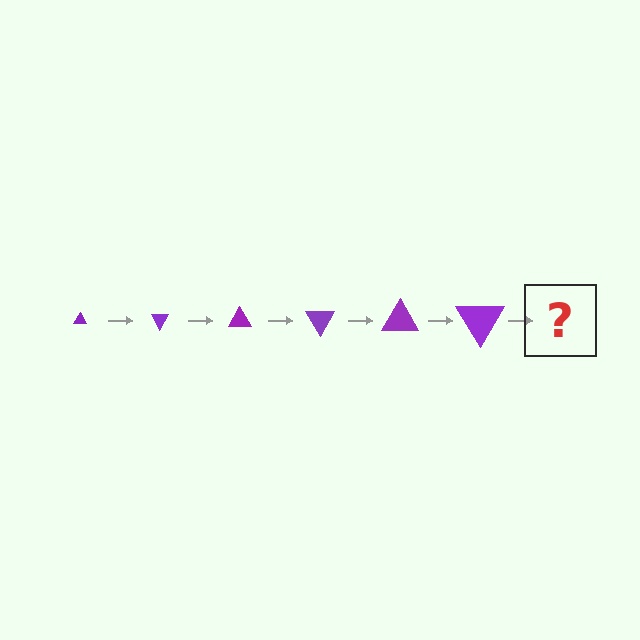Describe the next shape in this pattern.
It should be a triangle, larger than the previous one and rotated 360 degrees from the start.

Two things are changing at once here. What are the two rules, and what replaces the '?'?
The two rules are that the triangle grows larger each step and it rotates 60 degrees each step. The '?' should be a triangle, larger than the previous one and rotated 360 degrees from the start.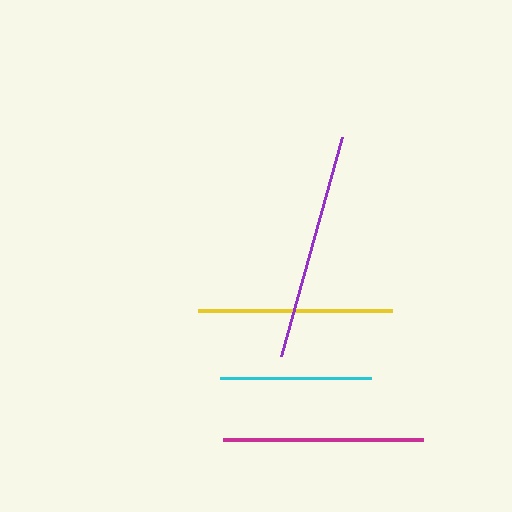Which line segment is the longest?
The purple line is the longest at approximately 227 pixels.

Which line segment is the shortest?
The cyan line is the shortest at approximately 151 pixels.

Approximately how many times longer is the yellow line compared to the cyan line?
The yellow line is approximately 1.3 times the length of the cyan line.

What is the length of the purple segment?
The purple segment is approximately 227 pixels long.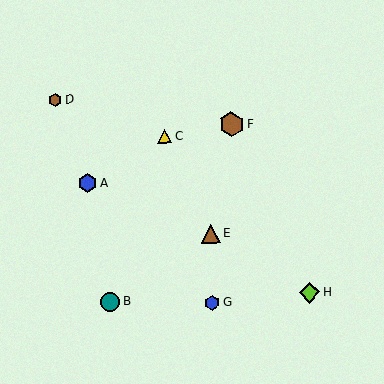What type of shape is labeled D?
Shape D is a brown hexagon.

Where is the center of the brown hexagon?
The center of the brown hexagon is at (231, 124).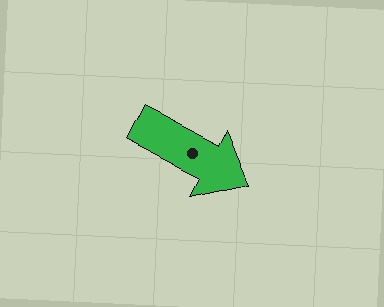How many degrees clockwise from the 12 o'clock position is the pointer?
Approximately 118 degrees.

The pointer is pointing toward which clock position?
Roughly 4 o'clock.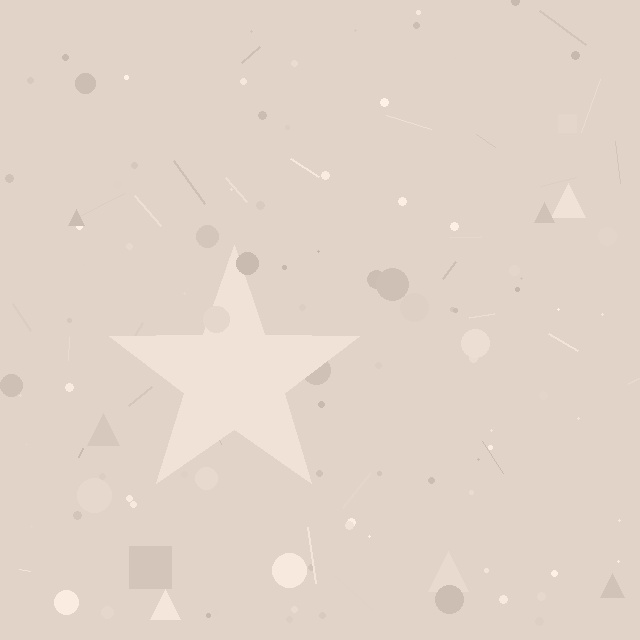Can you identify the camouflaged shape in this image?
The camouflaged shape is a star.